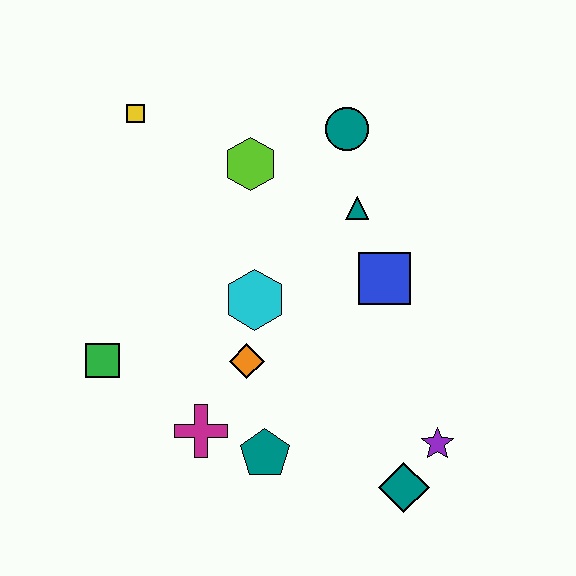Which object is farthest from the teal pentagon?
The yellow square is farthest from the teal pentagon.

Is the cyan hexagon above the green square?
Yes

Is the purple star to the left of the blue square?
No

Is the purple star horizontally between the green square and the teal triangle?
No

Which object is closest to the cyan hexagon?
The orange diamond is closest to the cyan hexagon.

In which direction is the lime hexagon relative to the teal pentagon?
The lime hexagon is above the teal pentagon.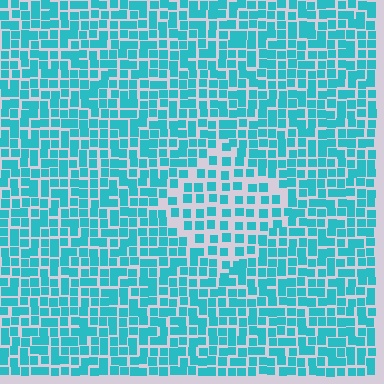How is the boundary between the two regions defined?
The boundary is defined by a change in element density (approximately 1.7x ratio). All elements are the same color, size, and shape.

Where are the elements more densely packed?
The elements are more densely packed outside the diamond boundary.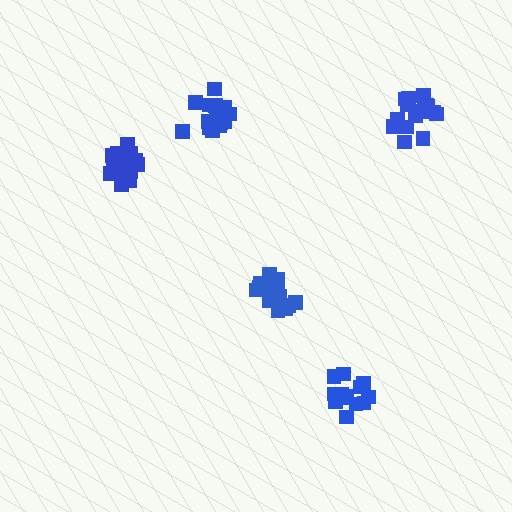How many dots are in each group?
Group 1: 17 dots, Group 2: 19 dots, Group 3: 17 dots, Group 4: 18 dots, Group 5: 13 dots (84 total).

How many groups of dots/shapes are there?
There are 5 groups.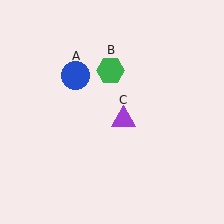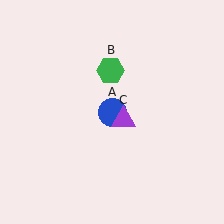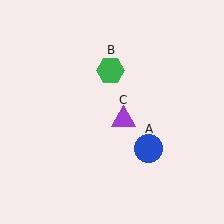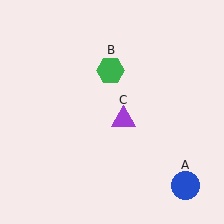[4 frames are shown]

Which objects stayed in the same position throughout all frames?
Green hexagon (object B) and purple triangle (object C) remained stationary.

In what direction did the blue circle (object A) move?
The blue circle (object A) moved down and to the right.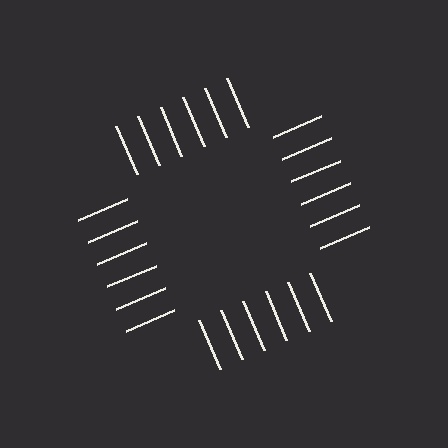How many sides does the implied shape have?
4 sides — the line-ends trace a square.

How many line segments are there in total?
24 — 6 along each of the 4 edges.